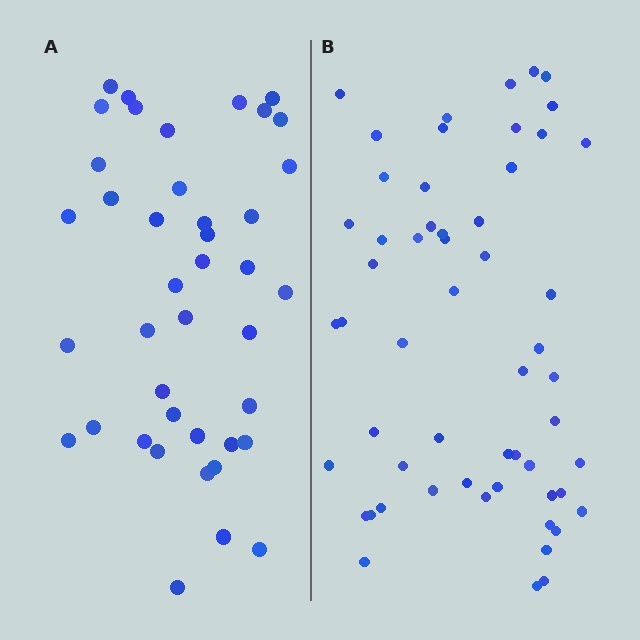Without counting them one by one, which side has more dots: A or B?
Region B (the right region) has more dots.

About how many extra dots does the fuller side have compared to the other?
Region B has approximately 15 more dots than region A.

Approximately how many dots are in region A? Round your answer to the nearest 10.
About 40 dots. (The exact count is 41, which rounds to 40.)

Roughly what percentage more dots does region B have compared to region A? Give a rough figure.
About 35% more.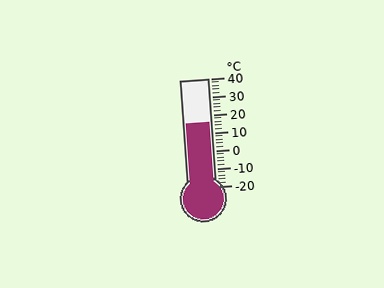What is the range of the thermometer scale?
The thermometer scale ranges from -20°C to 40°C.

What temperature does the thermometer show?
The thermometer shows approximately 16°C.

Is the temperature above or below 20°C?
The temperature is below 20°C.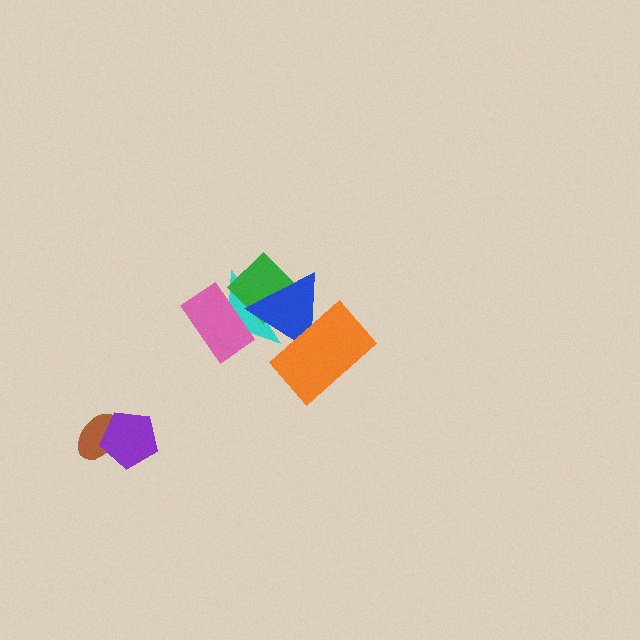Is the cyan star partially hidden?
Yes, it is partially covered by another shape.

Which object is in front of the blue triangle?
The orange rectangle is in front of the blue triangle.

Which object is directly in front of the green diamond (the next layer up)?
The pink rectangle is directly in front of the green diamond.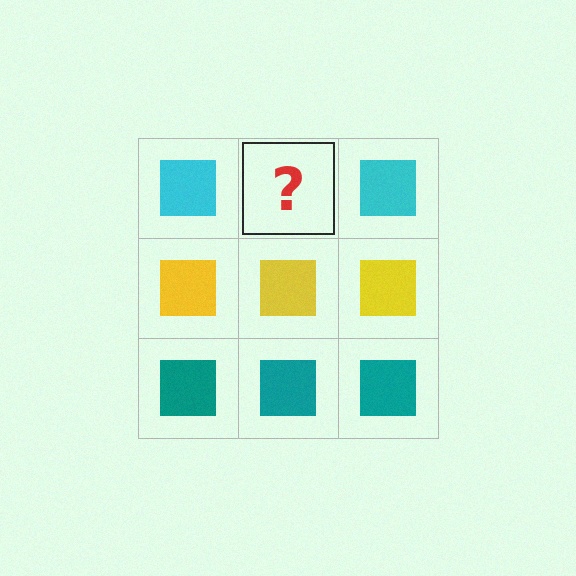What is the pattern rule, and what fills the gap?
The rule is that each row has a consistent color. The gap should be filled with a cyan square.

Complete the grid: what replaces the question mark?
The question mark should be replaced with a cyan square.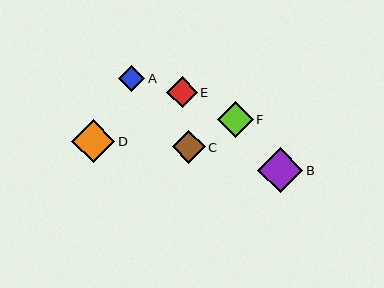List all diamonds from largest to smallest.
From largest to smallest: B, D, F, C, E, A.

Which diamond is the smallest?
Diamond A is the smallest with a size of approximately 26 pixels.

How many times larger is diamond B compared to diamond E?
Diamond B is approximately 1.5 times the size of diamond E.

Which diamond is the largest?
Diamond B is the largest with a size of approximately 45 pixels.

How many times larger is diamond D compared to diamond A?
Diamond D is approximately 1.6 times the size of diamond A.